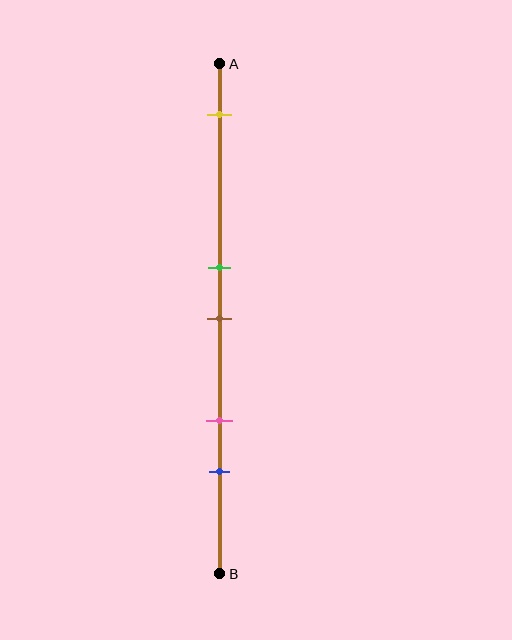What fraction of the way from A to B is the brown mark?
The brown mark is approximately 50% (0.5) of the way from A to B.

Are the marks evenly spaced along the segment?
No, the marks are not evenly spaced.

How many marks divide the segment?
There are 5 marks dividing the segment.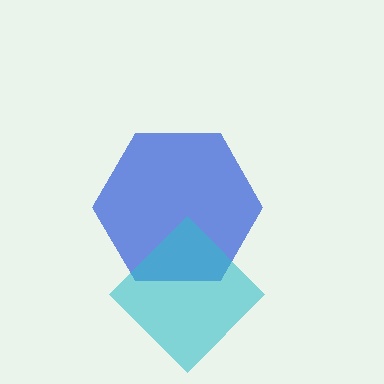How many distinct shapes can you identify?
There are 2 distinct shapes: a blue hexagon, a cyan diamond.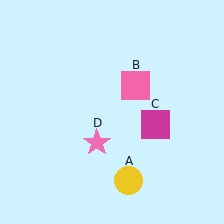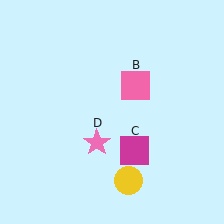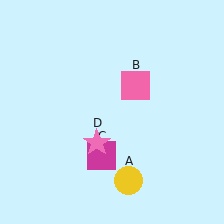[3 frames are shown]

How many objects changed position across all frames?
1 object changed position: magenta square (object C).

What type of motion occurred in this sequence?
The magenta square (object C) rotated clockwise around the center of the scene.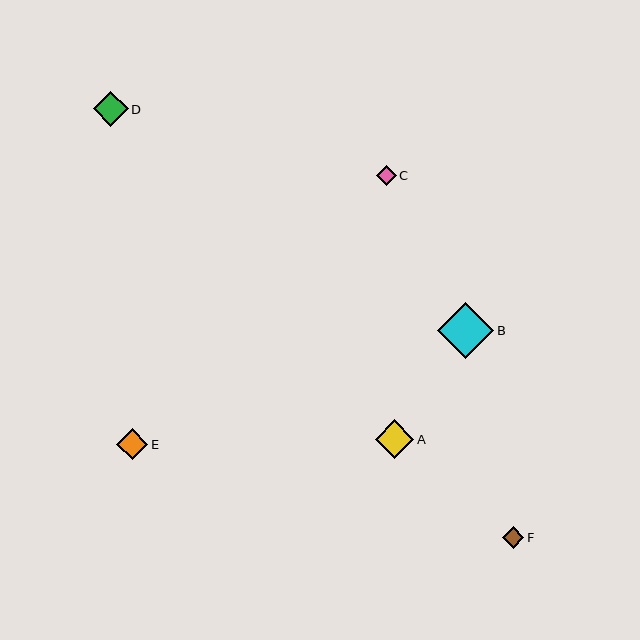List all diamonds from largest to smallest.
From largest to smallest: B, A, D, E, F, C.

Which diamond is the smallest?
Diamond C is the smallest with a size of approximately 20 pixels.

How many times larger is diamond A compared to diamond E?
Diamond A is approximately 1.2 times the size of diamond E.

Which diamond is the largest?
Diamond B is the largest with a size of approximately 56 pixels.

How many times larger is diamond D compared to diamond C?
Diamond D is approximately 1.8 times the size of diamond C.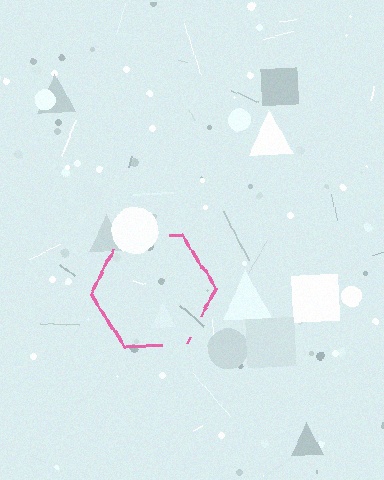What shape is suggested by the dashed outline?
The dashed outline suggests a hexagon.